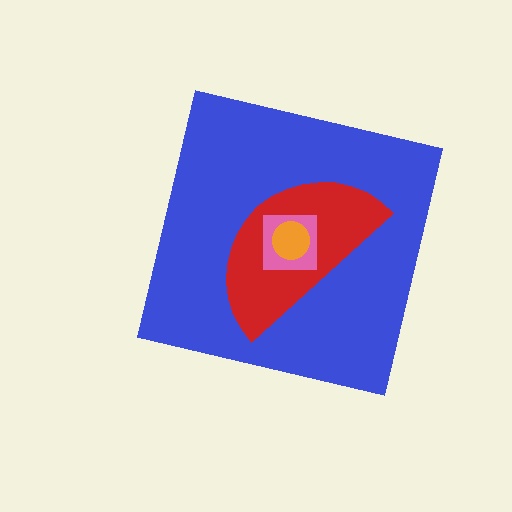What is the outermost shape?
The blue square.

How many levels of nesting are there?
4.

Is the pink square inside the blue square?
Yes.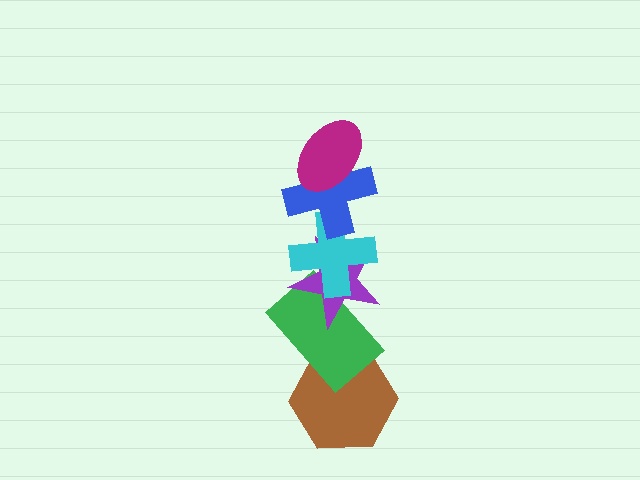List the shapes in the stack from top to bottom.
From top to bottom: the magenta ellipse, the blue cross, the cyan cross, the purple star, the green rectangle, the brown hexagon.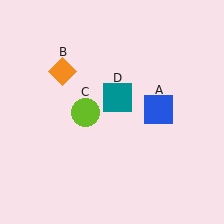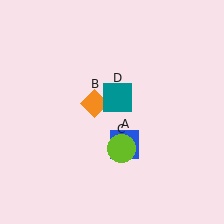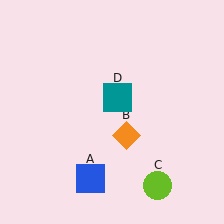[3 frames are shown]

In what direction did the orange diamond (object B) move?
The orange diamond (object B) moved down and to the right.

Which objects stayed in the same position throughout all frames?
Teal square (object D) remained stationary.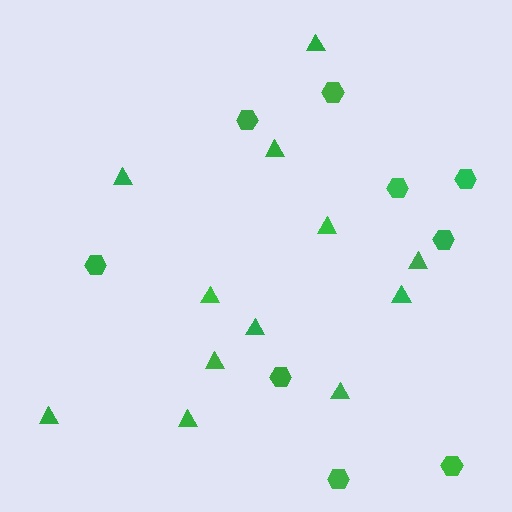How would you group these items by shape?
There are 2 groups: one group of triangles (12) and one group of hexagons (9).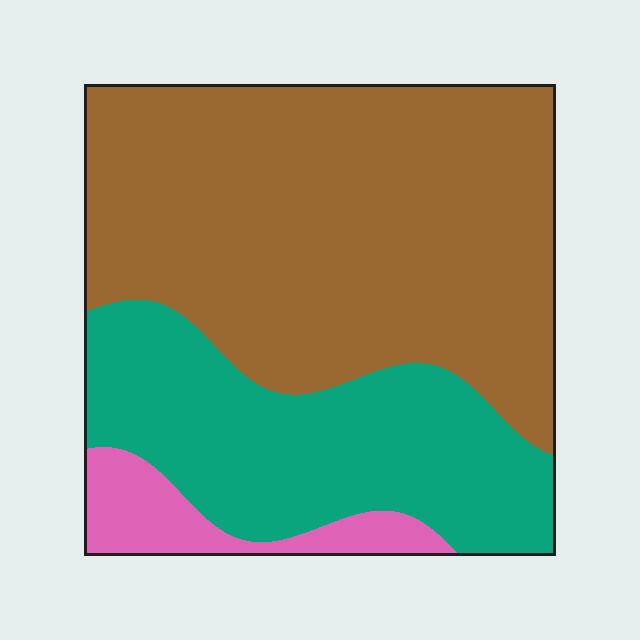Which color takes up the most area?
Brown, at roughly 60%.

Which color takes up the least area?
Pink, at roughly 10%.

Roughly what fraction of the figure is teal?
Teal takes up about one third (1/3) of the figure.